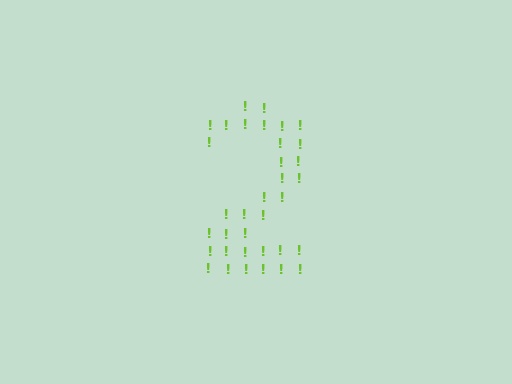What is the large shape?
The large shape is the digit 2.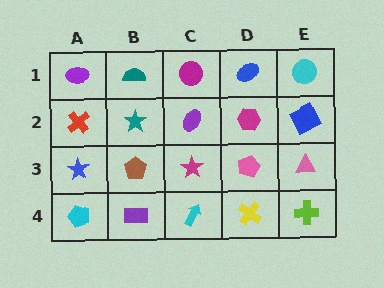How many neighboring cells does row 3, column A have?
3.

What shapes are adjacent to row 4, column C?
A magenta star (row 3, column C), a purple rectangle (row 4, column B), a yellow cross (row 4, column D).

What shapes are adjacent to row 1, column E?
A blue square (row 2, column E), a blue ellipse (row 1, column D).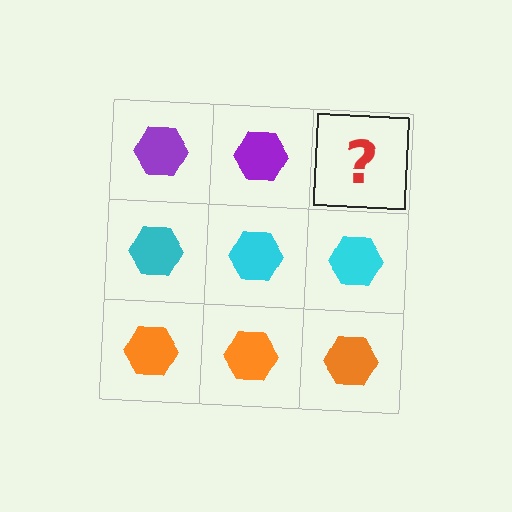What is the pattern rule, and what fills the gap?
The rule is that each row has a consistent color. The gap should be filled with a purple hexagon.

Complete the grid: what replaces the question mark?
The question mark should be replaced with a purple hexagon.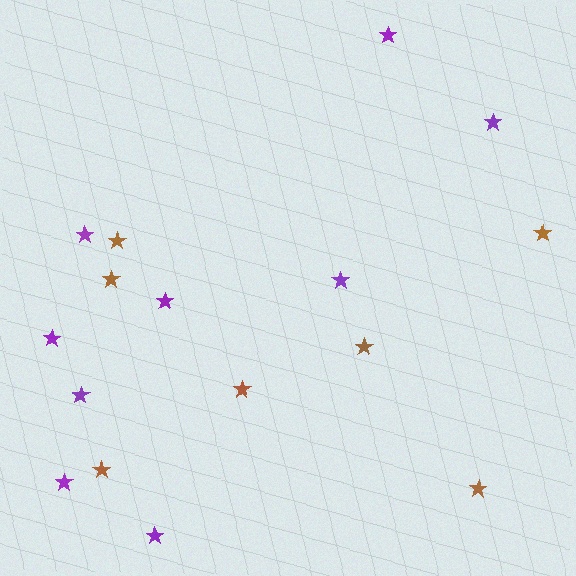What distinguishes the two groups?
There are 2 groups: one group of purple stars (9) and one group of brown stars (7).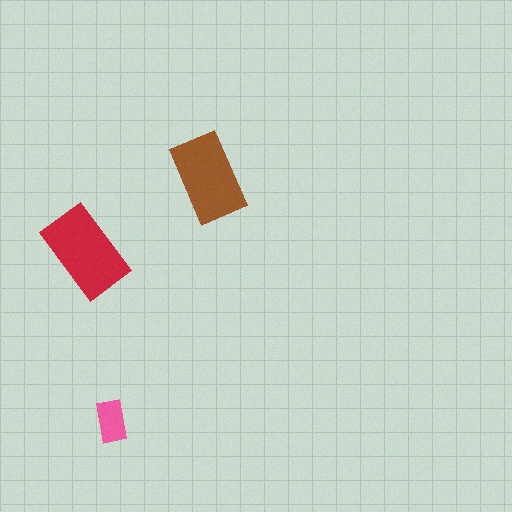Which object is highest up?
The brown rectangle is topmost.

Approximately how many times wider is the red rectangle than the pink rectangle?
About 2 times wider.